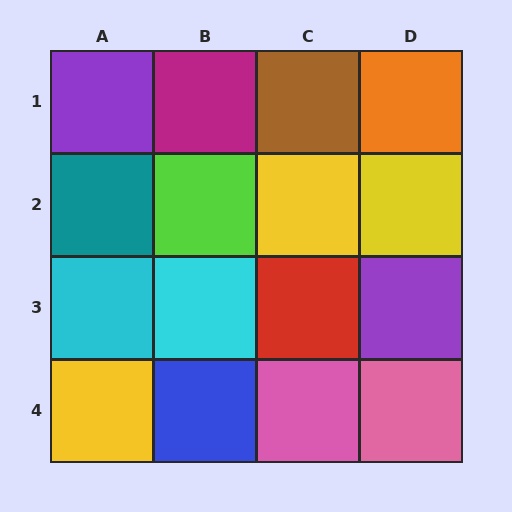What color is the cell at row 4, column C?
Pink.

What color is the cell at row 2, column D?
Yellow.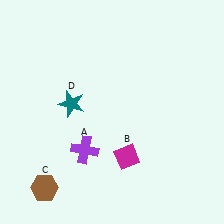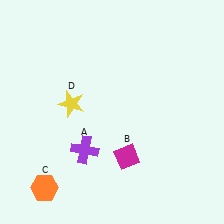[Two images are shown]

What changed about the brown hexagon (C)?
In Image 1, C is brown. In Image 2, it changed to orange.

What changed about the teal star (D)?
In Image 1, D is teal. In Image 2, it changed to yellow.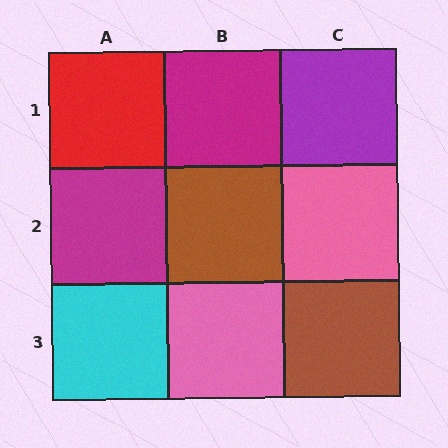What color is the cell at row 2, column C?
Pink.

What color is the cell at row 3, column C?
Brown.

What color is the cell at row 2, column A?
Magenta.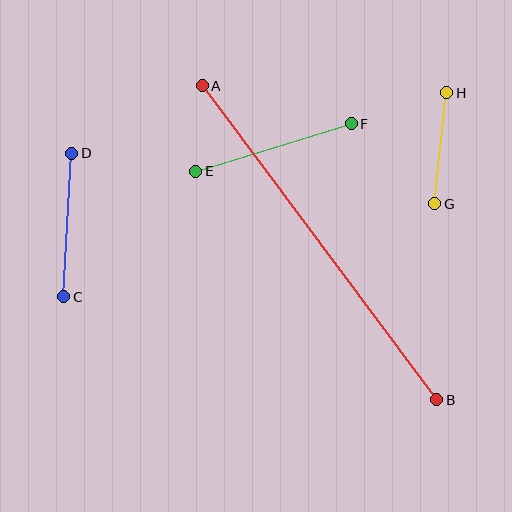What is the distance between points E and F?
The distance is approximately 163 pixels.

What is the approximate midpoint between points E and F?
The midpoint is at approximately (273, 148) pixels.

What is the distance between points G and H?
The distance is approximately 111 pixels.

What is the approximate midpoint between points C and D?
The midpoint is at approximately (68, 225) pixels.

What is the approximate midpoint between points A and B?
The midpoint is at approximately (319, 243) pixels.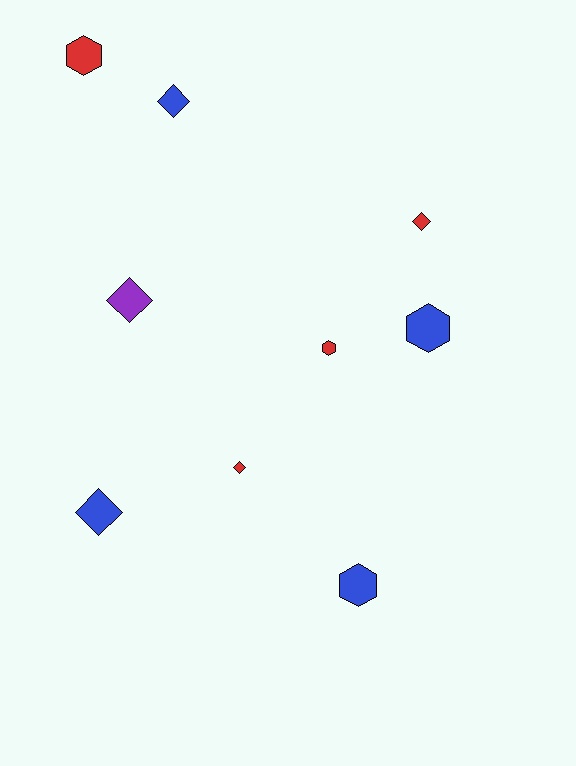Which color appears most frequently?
Red, with 4 objects.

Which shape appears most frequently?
Diamond, with 5 objects.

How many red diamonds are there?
There are 2 red diamonds.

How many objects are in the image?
There are 9 objects.